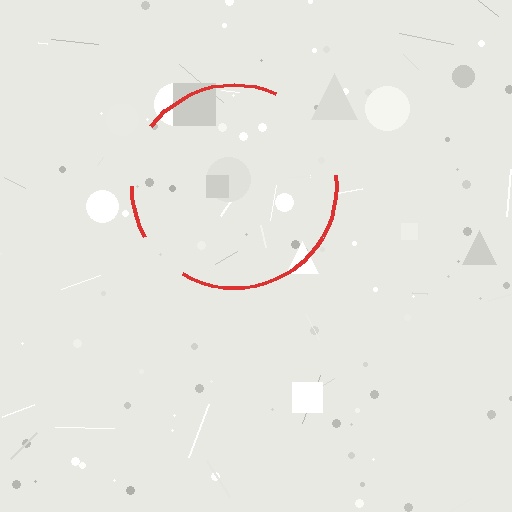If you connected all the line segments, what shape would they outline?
They would outline a circle.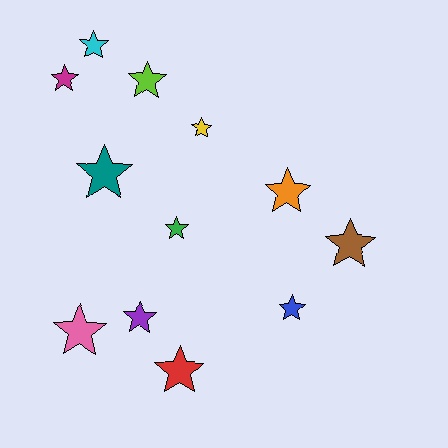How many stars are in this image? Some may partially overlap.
There are 12 stars.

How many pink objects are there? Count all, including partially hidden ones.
There is 1 pink object.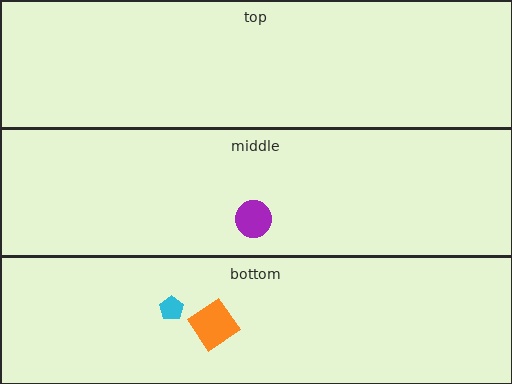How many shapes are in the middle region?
1.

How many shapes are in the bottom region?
2.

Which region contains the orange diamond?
The bottom region.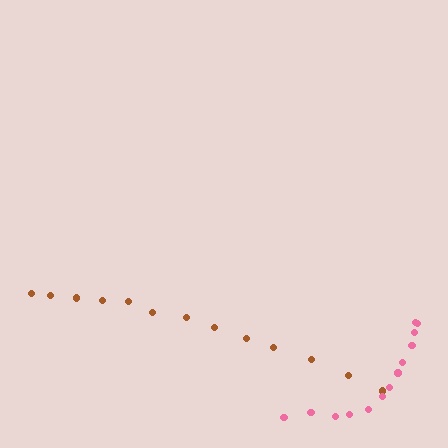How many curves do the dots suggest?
There are 2 distinct paths.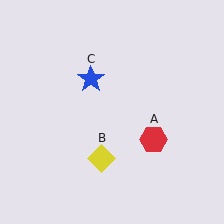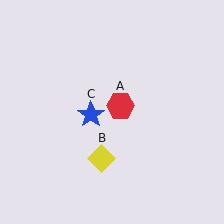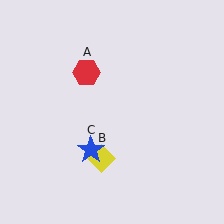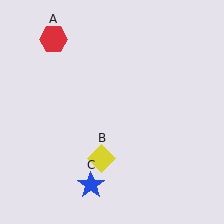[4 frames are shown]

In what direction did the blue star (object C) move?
The blue star (object C) moved down.